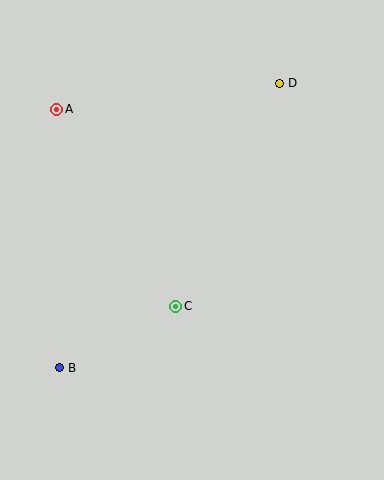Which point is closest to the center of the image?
Point C at (176, 306) is closest to the center.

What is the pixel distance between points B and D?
The distance between B and D is 360 pixels.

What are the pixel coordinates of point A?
Point A is at (57, 109).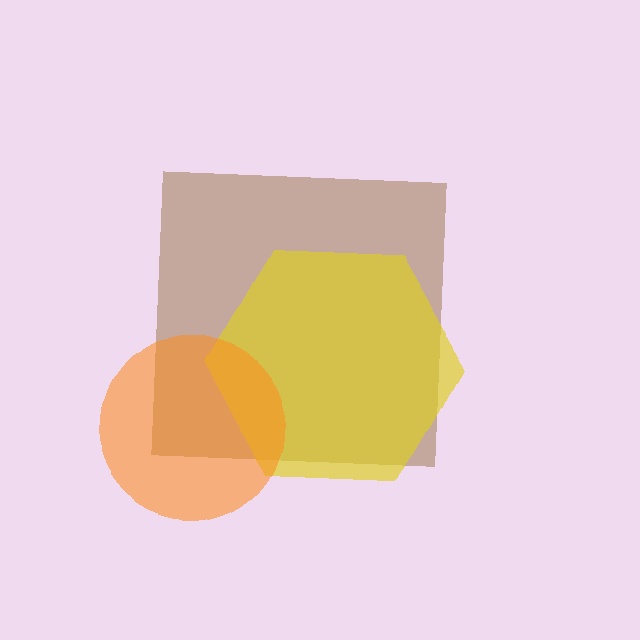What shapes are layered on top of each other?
The layered shapes are: a brown square, a yellow hexagon, an orange circle.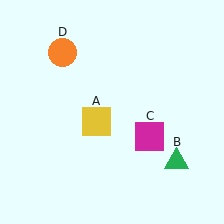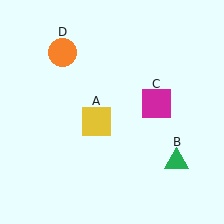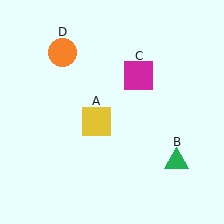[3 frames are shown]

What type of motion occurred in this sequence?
The magenta square (object C) rotated counterclockwise around the center of the scene.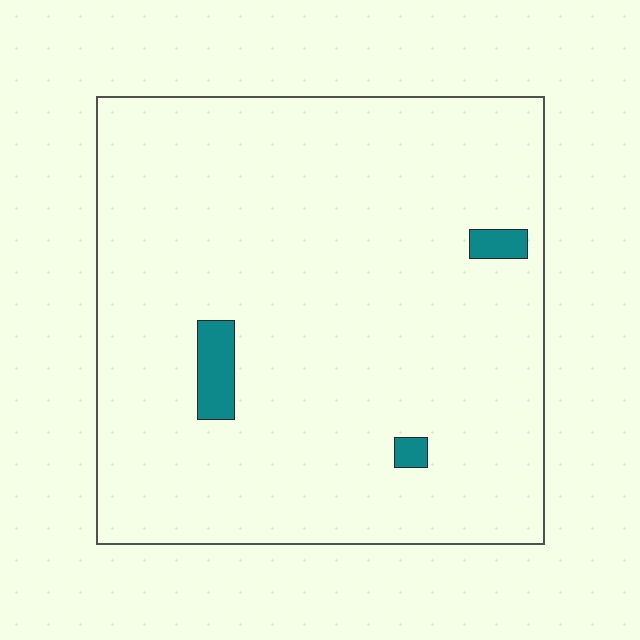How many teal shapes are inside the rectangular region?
3.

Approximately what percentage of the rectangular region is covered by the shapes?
Approximately 5%.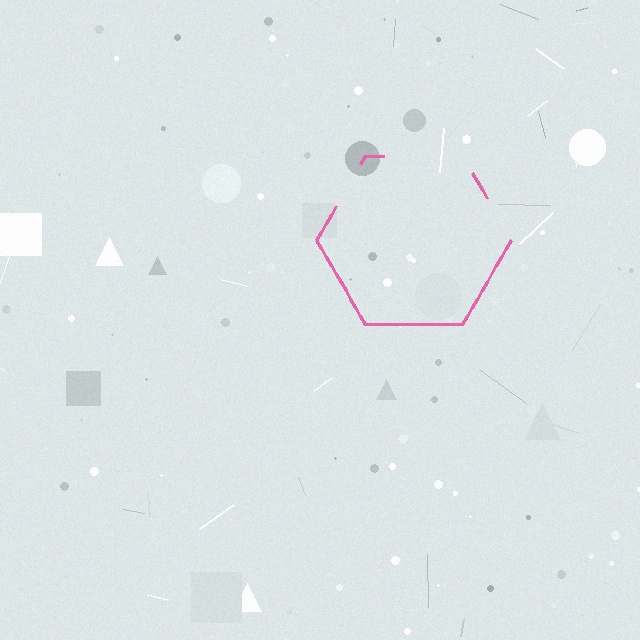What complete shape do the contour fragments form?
The contour fragments form a hexagon.